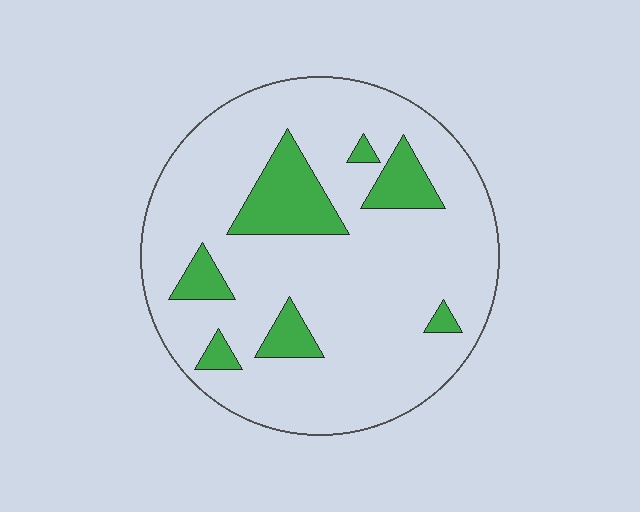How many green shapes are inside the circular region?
7.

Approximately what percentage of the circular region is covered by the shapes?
Approximately 15%.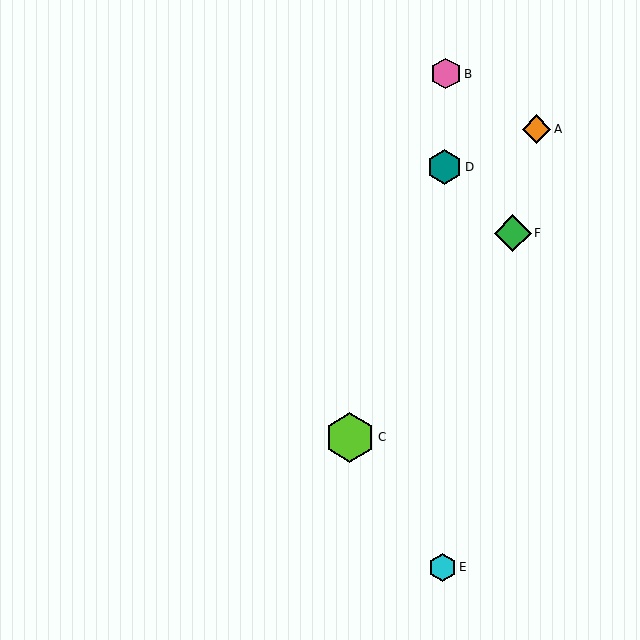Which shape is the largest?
The lime hexagon (labeled C) is the largest.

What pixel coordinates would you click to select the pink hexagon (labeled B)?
Click at (446, 74) to select the pink hexagon B.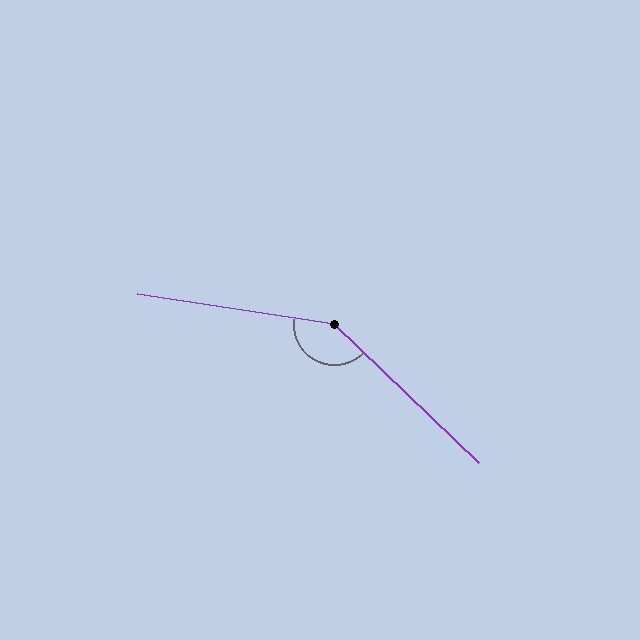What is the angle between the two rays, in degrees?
Approximately 145 degrees.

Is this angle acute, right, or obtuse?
It is obtuse.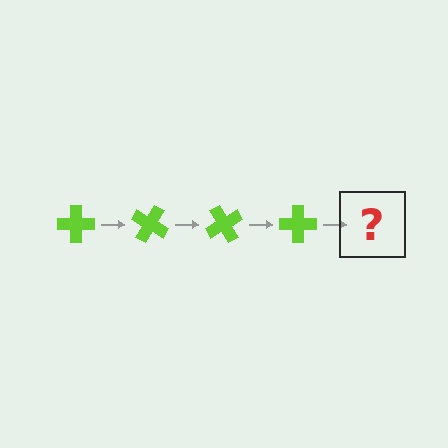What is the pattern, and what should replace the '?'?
The pattern is that the cross rotates 30 degrees each step. The '?' should be a lime cross rotated 120 degrees.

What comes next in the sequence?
The next element should be a lime cross rotated 120 degrees.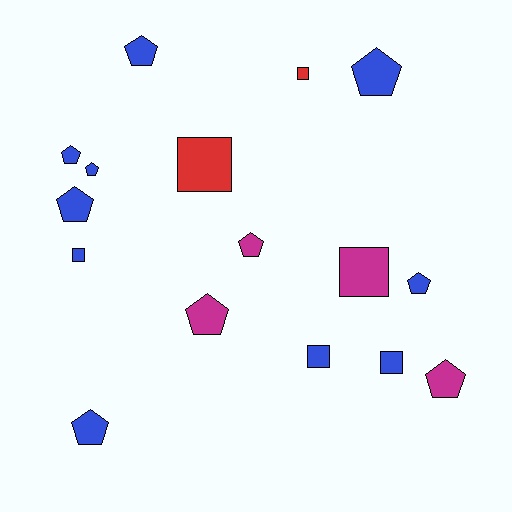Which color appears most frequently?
Blue, with 10 objects.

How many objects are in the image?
There are 16 objects.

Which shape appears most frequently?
Pentagon, with 10 objects.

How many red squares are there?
There are 2 red squares.